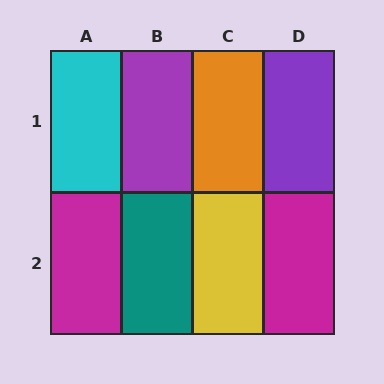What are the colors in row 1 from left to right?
Cyan, purple, orange, purple.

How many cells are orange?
1 cell is orange.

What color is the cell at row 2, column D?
Magenta.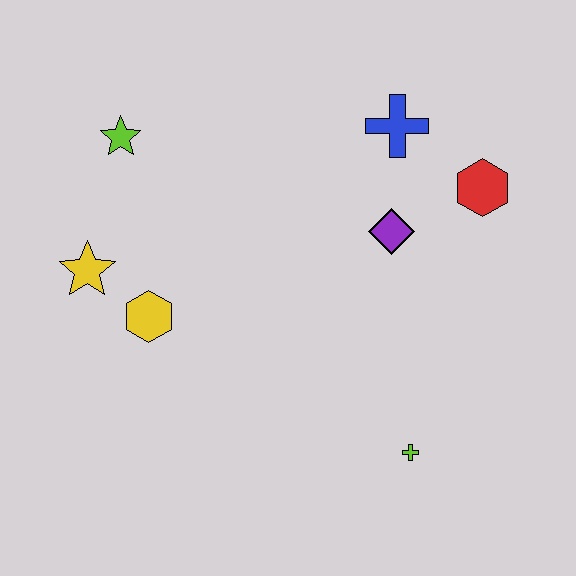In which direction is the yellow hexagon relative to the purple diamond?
The yellow hexagon is to the left of the purple diamond.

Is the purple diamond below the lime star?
Yes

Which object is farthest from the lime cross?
The lime star is farthest from the lime cross.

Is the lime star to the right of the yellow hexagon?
No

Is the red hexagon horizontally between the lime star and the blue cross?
No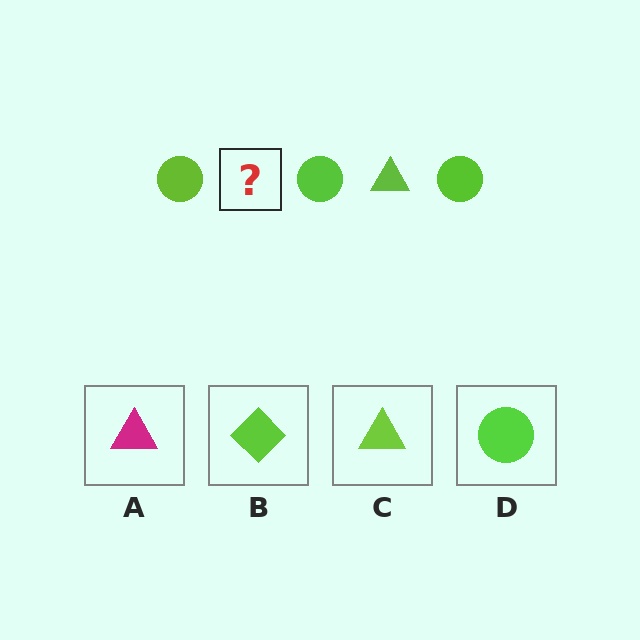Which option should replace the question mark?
Option C.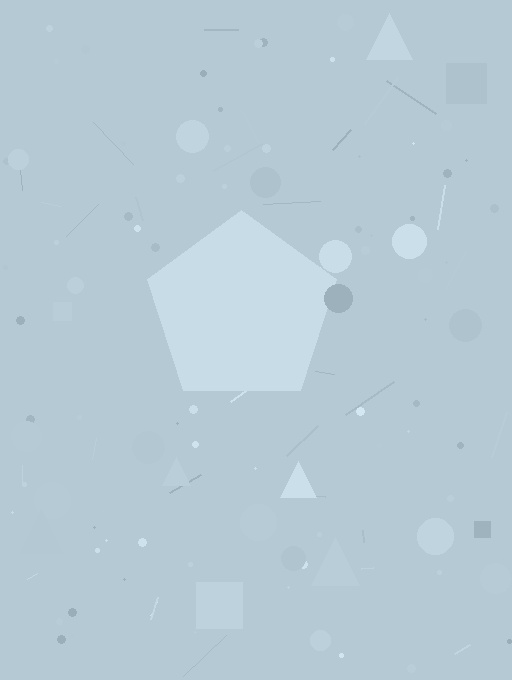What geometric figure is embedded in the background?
A pentagon is embedded in the background.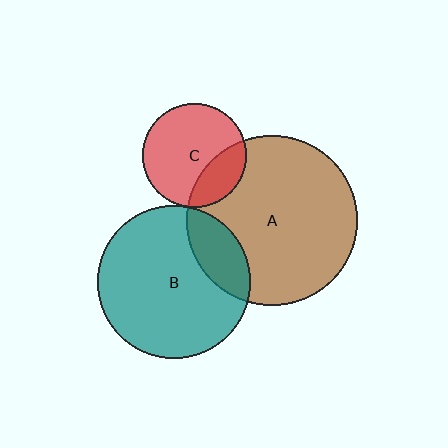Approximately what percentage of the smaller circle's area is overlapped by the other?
Approximately 5%.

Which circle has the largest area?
Circle A (brown).